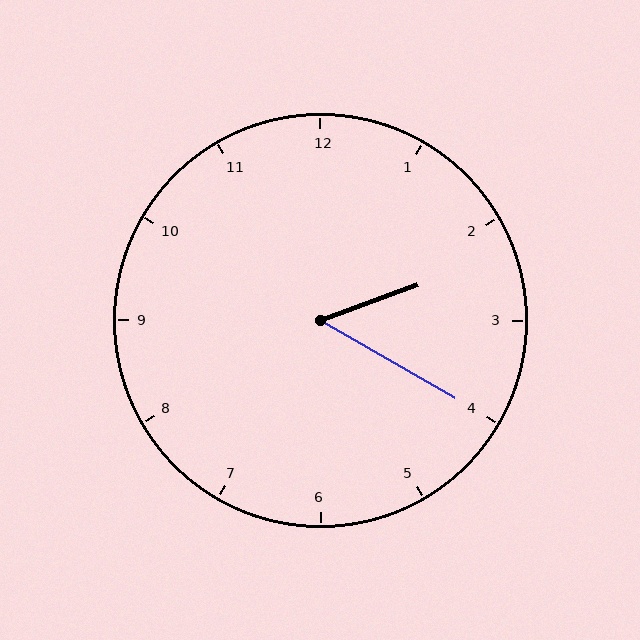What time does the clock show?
2:20.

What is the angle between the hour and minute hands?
Approximately 50 degrees.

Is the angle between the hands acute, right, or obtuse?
It is acute.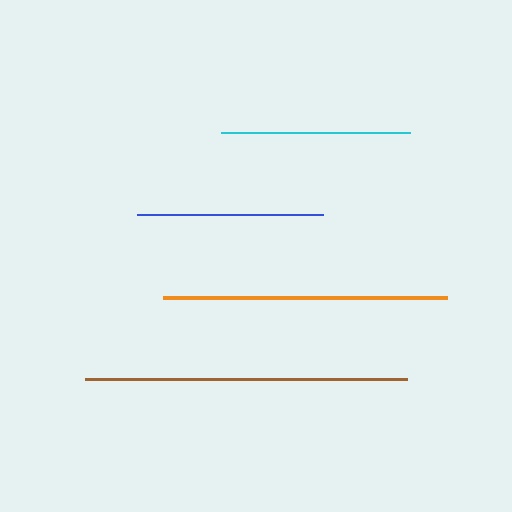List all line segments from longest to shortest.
From longest to shortest: brown, orange, cyan, blue.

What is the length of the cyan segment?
The cyan segment is approximately 188 pixels long.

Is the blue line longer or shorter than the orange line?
The orange line is longer than the blue line.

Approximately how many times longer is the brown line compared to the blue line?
The brown line is approximately 1.7 times the length of the blue line.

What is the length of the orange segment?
The orange segment is approximately 284 pixels long.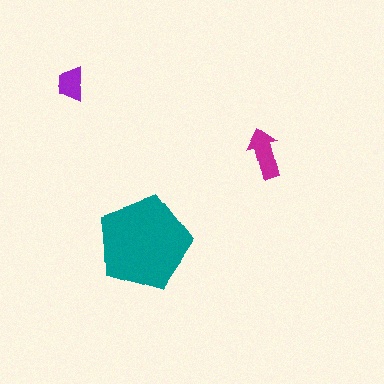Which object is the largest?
The teal pentagon.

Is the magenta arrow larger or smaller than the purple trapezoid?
Larger.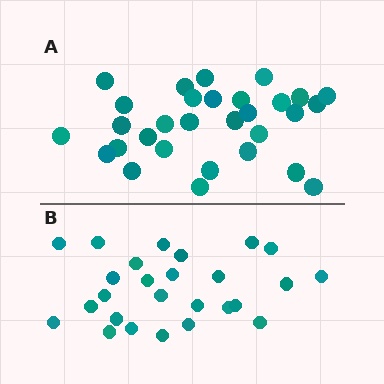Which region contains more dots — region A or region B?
Region A (the top region) has more dots.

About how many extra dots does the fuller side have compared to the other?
Region A has about 4 more dots than region B.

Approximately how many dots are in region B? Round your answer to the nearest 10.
About 30 dots. (The exact count is 26, which rounds to 30.)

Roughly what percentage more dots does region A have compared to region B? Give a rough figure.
About 15% more.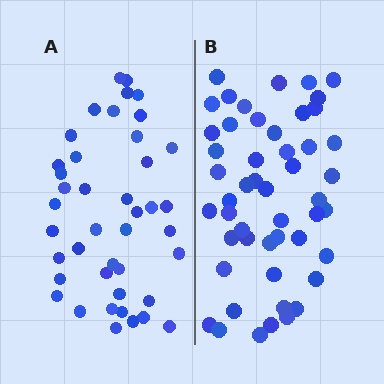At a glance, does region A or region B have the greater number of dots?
Region B (the right region) has more dots.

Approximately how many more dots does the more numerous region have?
Region B has roughly 8 or so more dots than region A.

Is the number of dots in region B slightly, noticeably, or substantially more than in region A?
Region B has only slightly more — the two regions are fairly close. The ratio is roughly 1.2 to 1.